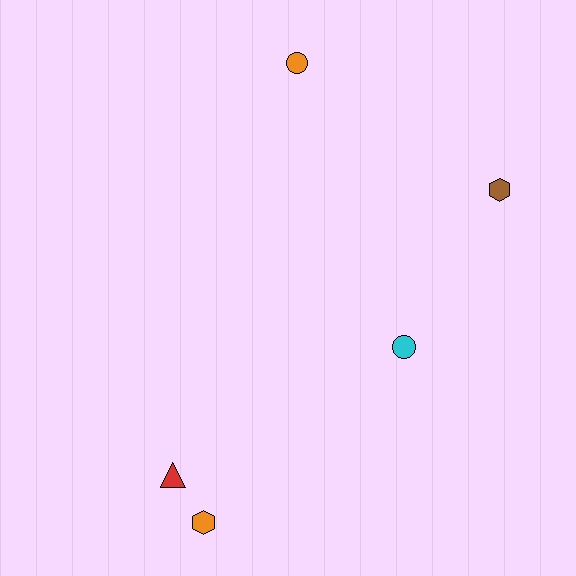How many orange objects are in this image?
There are 2 orange objects.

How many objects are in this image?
There are 5 objects.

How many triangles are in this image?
There is 1 triangle.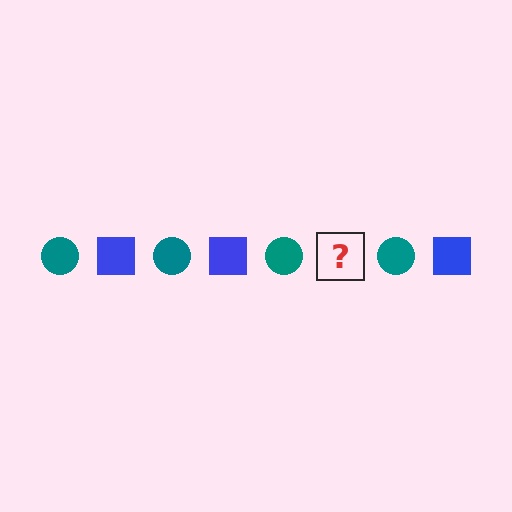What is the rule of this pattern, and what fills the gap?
The rule is that the pattern alternates between teal circle and blue square. The gap should be filled with a blue square.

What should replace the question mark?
The question mark should be replaced with a blue square.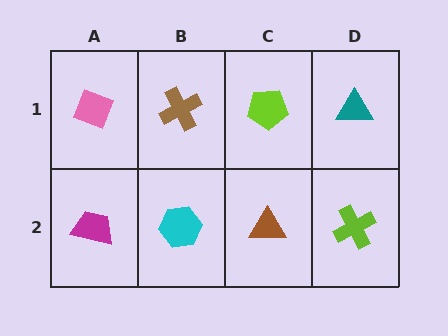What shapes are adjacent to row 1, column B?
A cyan hexagon (row 2, column B), a pink diamond (row 1, column A), a lime pentagon (row 1, column C).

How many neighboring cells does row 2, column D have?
2.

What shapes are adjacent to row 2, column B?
A brown cross (row 1, column B), a magenta trapezoid (row 2, column A), a brown triangle (row 2, column C).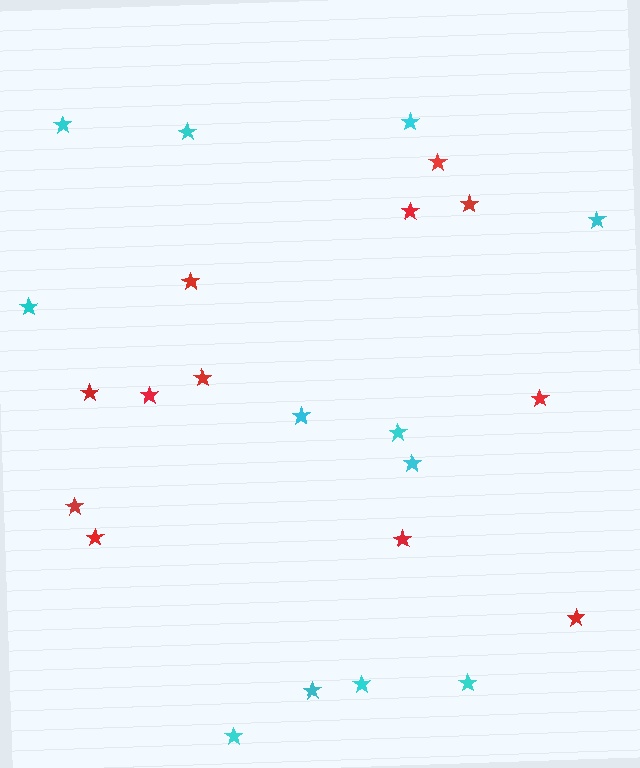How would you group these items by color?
There are 2 groups: one group of cyan stars (12) and one group of red stars (12).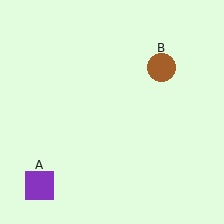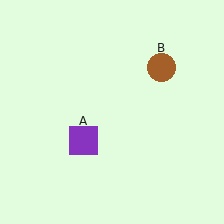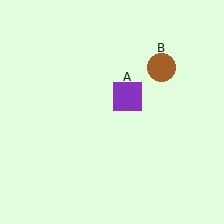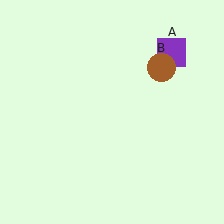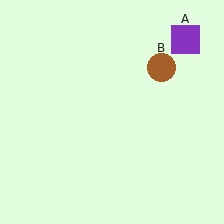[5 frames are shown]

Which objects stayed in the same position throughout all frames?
Brown circle (object B) remained stationary.